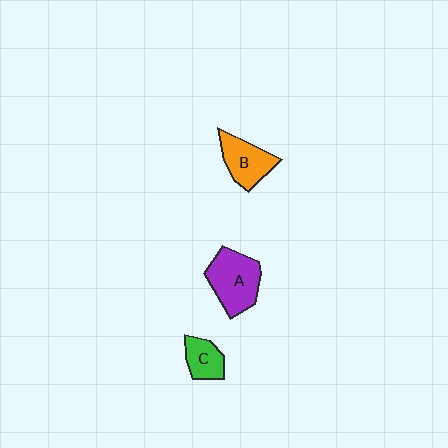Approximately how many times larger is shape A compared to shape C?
Approximately 1.9 times.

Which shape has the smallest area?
Shape C (green).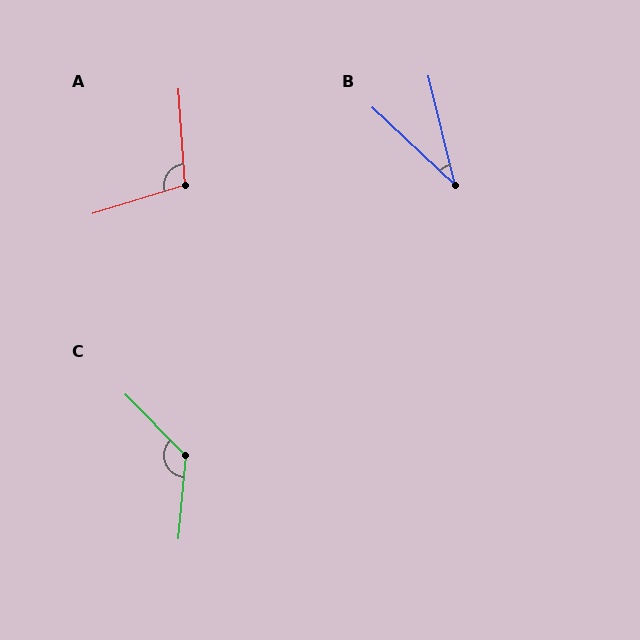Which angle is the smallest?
B, at approximately 33 degrees.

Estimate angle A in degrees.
Approximately 103 degrees.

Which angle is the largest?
C, at approximately 131 degrees.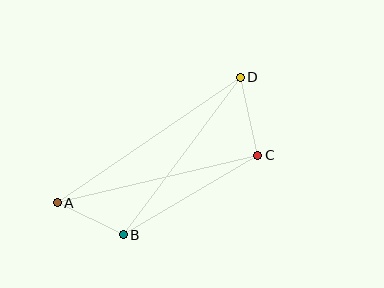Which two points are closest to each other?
Points A and B are closest to each other.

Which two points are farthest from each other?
Points A and D are farthest from each other.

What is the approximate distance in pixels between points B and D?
The distance between B and D is approximately 196 pixels.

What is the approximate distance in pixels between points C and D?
The distance between C and D is approximately 80 pixels.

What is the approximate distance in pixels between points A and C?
The distance between A and C is approximately 206 pixels.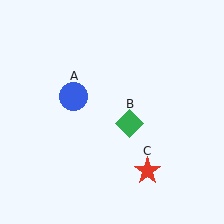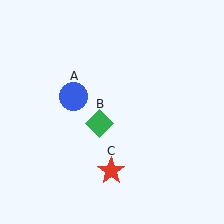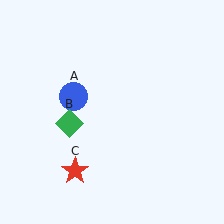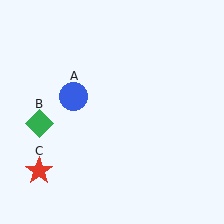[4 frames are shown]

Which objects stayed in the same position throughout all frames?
Blue circle (object A) remained stationary.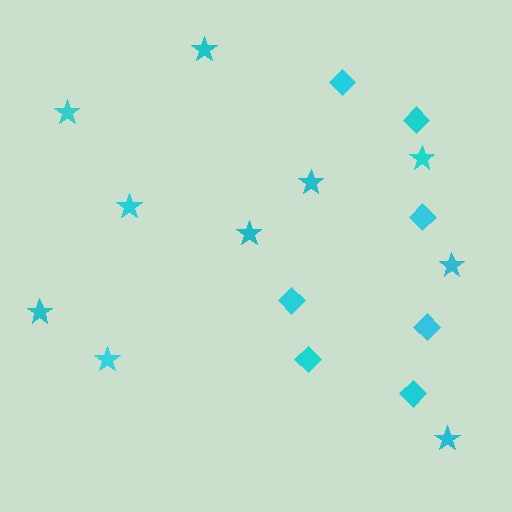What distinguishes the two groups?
There are 2 groups: one group of stars (10) and one group of diamonds (7).